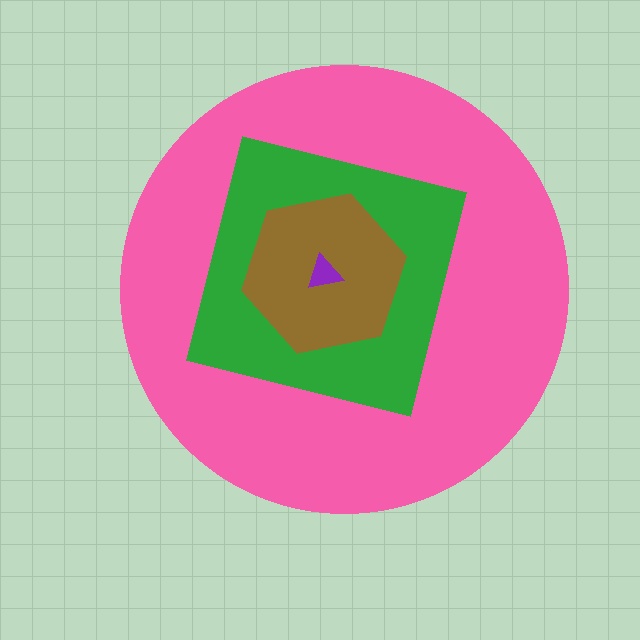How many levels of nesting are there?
4.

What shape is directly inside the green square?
The brown hexagon.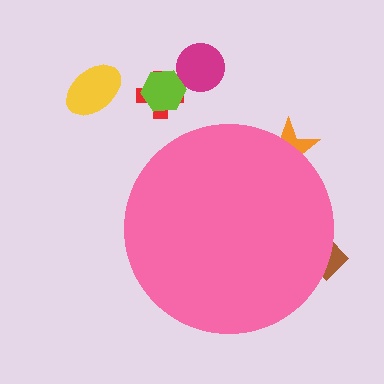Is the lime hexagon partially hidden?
No, the lime hexagon is fully visible.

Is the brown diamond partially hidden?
Yes, the brown diamond is partially hidden behind the pink circle.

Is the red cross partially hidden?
No, the red cross is fully visible.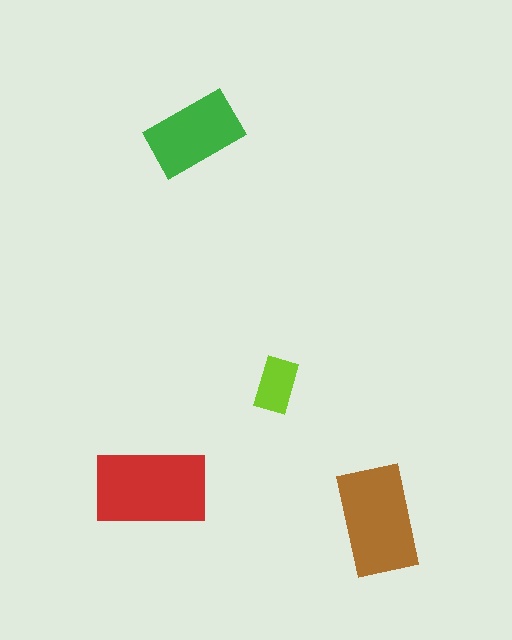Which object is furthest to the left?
The red rectangle is leftmost.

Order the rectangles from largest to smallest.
the red one, the brown one, the green one, the lime one.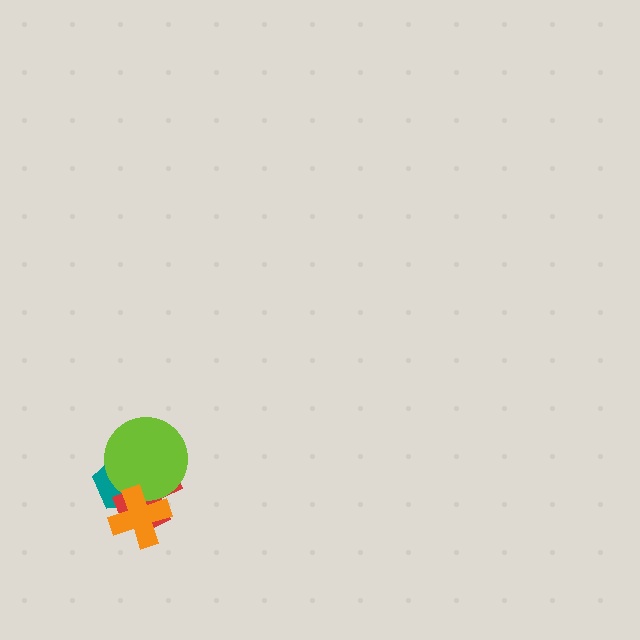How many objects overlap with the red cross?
3 objects overlap with the red cross.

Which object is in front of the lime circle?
The orange cross is in front of the lime circle.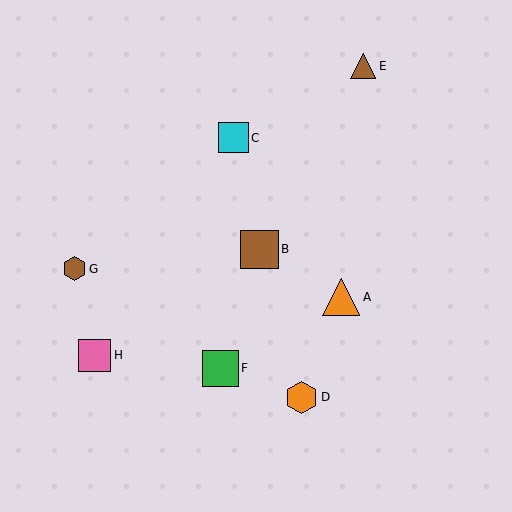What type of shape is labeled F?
Shape F is a green square.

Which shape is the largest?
The brown square (labeled B) is the largest.